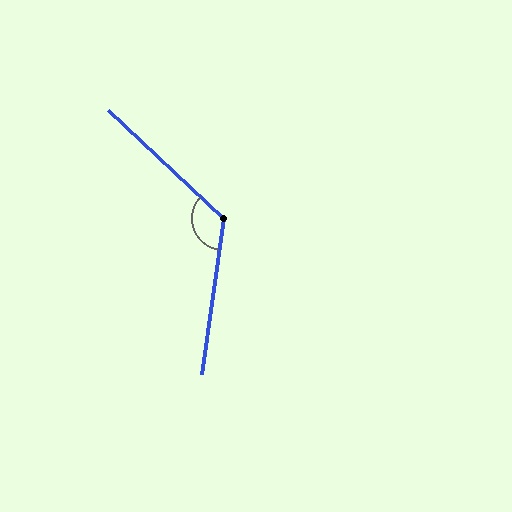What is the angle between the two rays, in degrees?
Approximately 125 degrees.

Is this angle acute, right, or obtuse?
It is obtuse.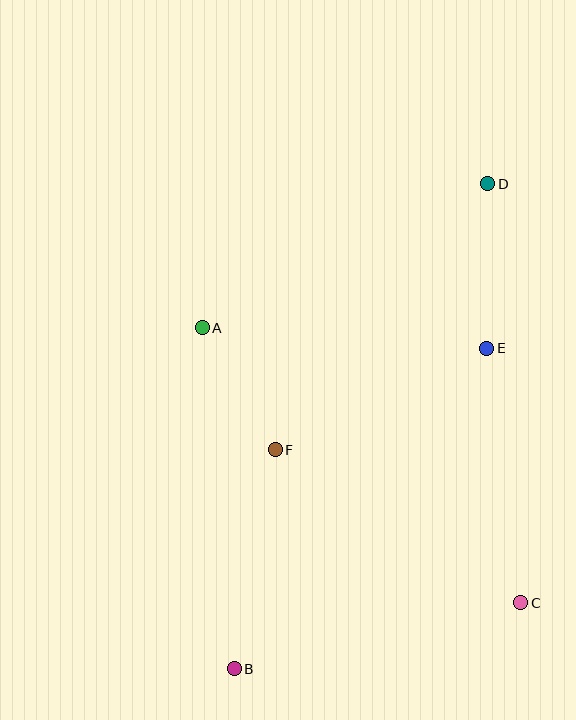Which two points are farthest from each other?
Points B and D are farthest from each other.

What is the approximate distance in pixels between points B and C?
The distance between B and C is approximately 294 pixels.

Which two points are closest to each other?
Points A and F are closest to each other.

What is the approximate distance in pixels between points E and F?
The distance between E and F is approximately 235 pixels.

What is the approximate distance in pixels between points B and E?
The distance between B and E is approximately 408 pixels.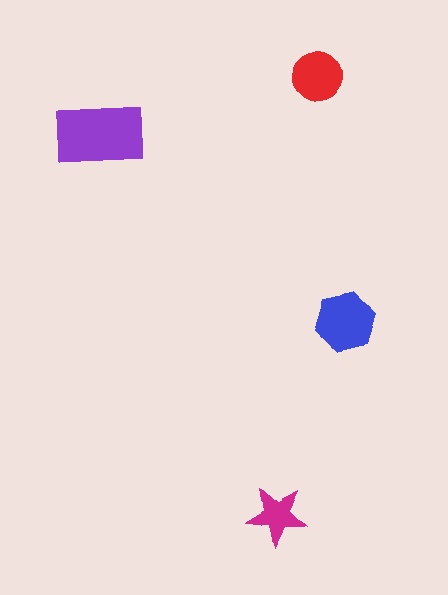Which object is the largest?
The purple rectangle.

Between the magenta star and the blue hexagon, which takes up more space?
The blue hexagon.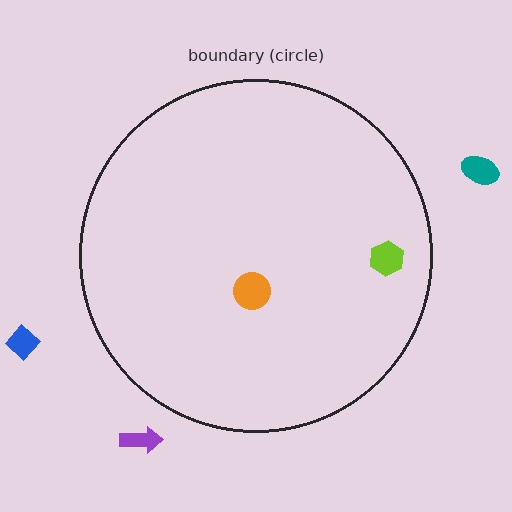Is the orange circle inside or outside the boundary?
Inside.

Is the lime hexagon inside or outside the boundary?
Inside.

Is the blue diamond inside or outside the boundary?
Outside.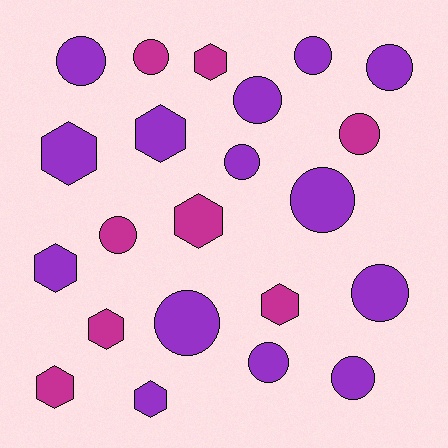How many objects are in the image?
There are 22 objects.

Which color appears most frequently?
Purple, with 14 objects.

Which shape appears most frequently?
Circle, with 13 objects.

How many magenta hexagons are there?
There are 5 magenta hexagons.